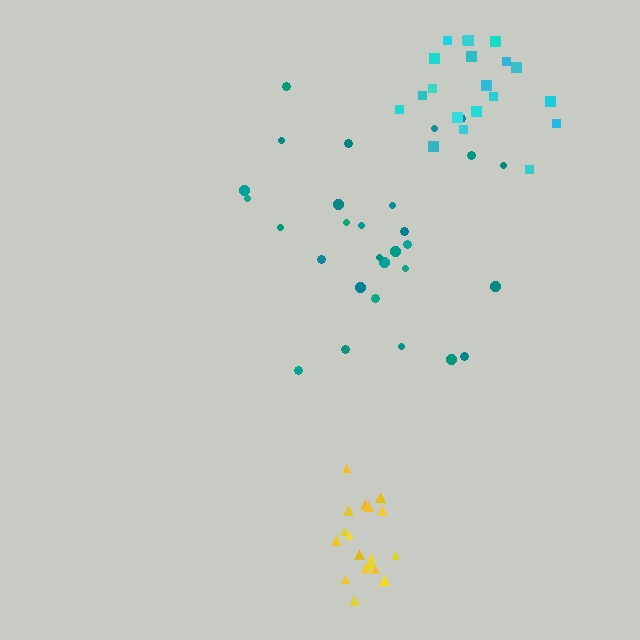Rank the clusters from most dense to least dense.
yellow, cyan, teal.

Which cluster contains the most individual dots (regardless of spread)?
Teal (29).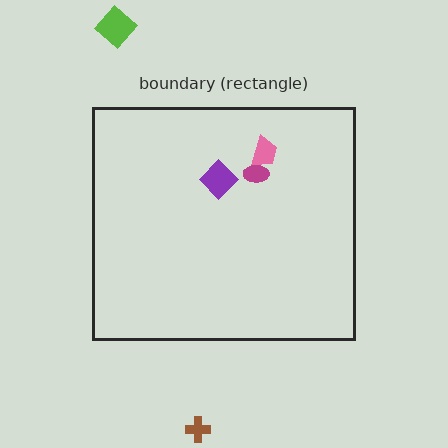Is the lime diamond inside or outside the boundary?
Outside.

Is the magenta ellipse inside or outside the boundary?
Inside.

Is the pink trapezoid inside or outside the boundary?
Inside.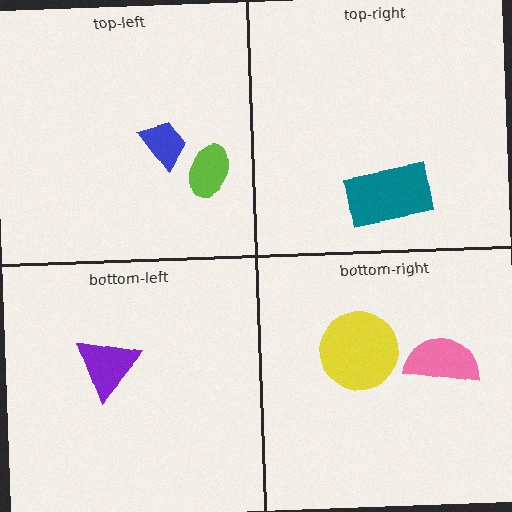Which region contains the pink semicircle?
The bottom-right region.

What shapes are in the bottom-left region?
The purple triangle.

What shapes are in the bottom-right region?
The yellow circle, the pink semicircle.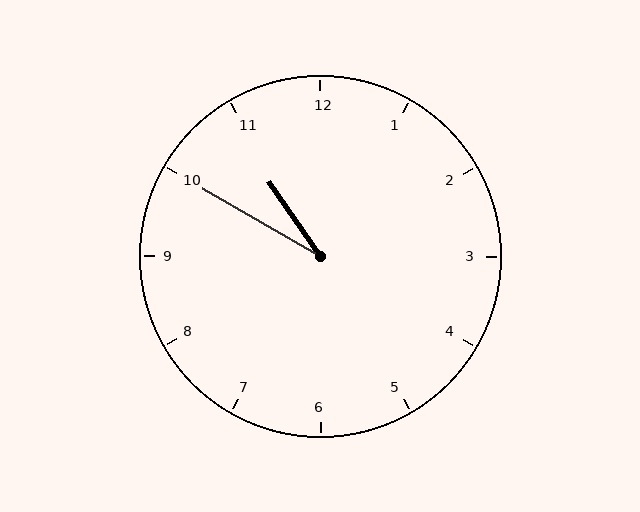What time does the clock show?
10:50.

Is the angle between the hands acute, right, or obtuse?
It is acute.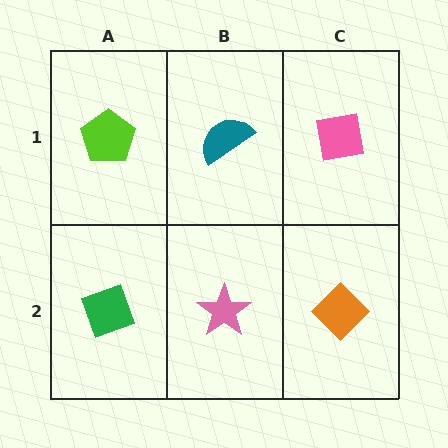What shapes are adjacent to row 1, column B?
A pink star (row 2, column B), a lime pentagon (row 1, column A), a pink square (row 1, column C).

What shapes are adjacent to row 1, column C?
An orange diamond (row 2, column C), a teal semicircle (row 1, column B).